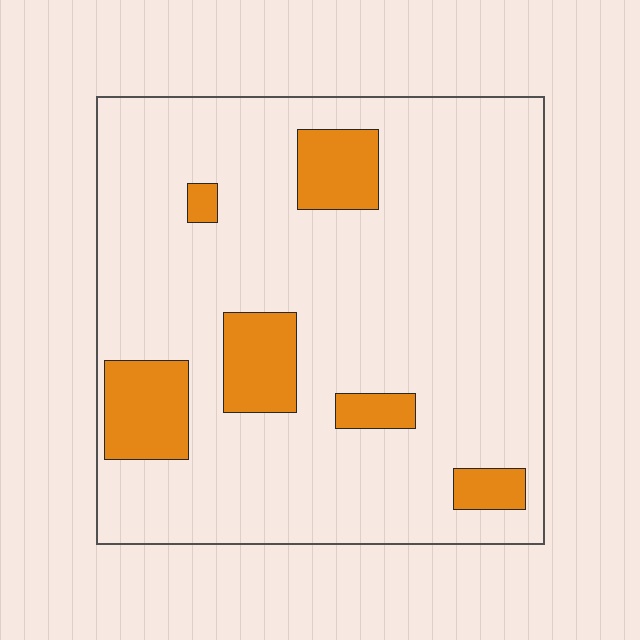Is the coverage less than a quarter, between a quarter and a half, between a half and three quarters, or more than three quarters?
Less than a quarter.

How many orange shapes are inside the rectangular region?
6.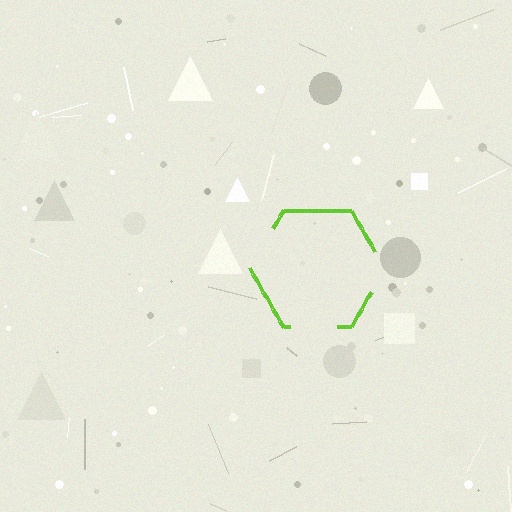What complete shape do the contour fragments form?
The contour fragments form a hexagon.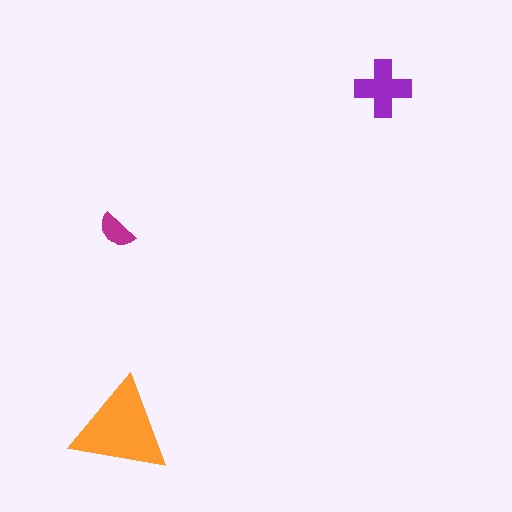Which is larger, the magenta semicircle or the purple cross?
The purple cross.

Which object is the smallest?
The magenta semicircle.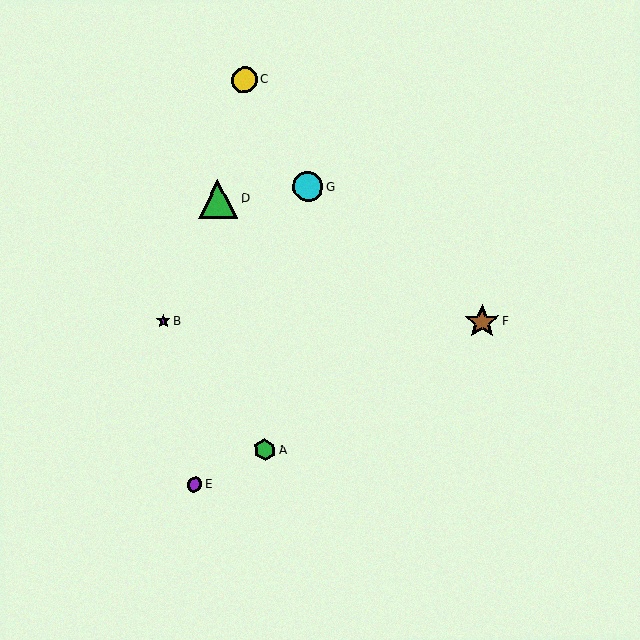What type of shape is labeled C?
Shape C is a yellow circle.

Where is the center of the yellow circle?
The center of the yellow circle is at (244, 80).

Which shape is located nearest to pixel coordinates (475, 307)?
The brown star (labeled F) at (482, 322) is nearest to that location.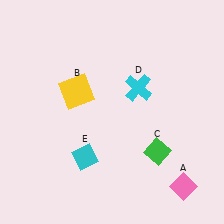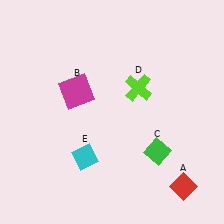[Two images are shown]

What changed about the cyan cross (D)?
In Image 1, D is cyan. In Image 2, it changed to lime.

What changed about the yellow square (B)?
In Image 1, B is yellow. In Image 2, it changed to magenta.